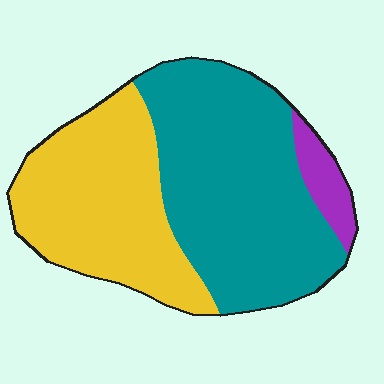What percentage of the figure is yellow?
Yellow takes up about two fifths (2/5) of the figure.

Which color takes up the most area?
Teal, at roughly 55%.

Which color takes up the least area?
Purple, at roughly 5%.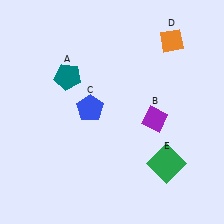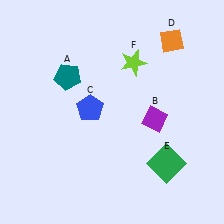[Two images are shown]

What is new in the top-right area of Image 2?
A lime star (F) was added in the top-right area of Image 2.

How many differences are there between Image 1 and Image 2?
There is 1 difference between the two images.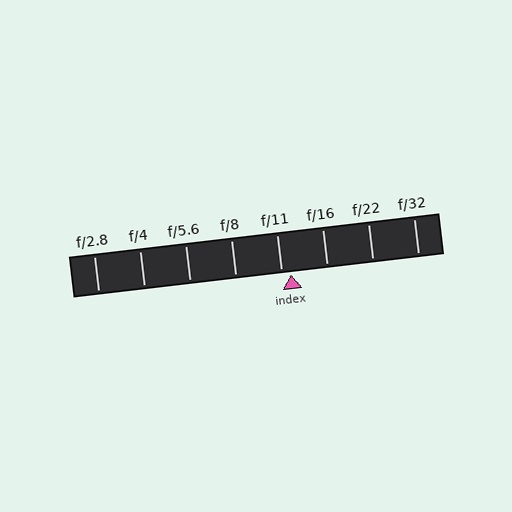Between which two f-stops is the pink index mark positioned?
The index mark is between f/11 and f/16.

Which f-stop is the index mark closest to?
The index mark is closest to f/11.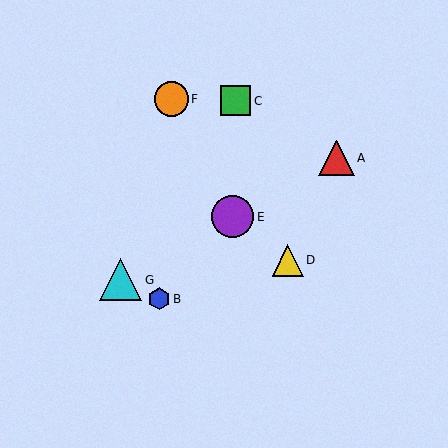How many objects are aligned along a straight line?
3 objects (A, E, G) are aligned along a straight line.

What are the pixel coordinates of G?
Object G is at (121, 280).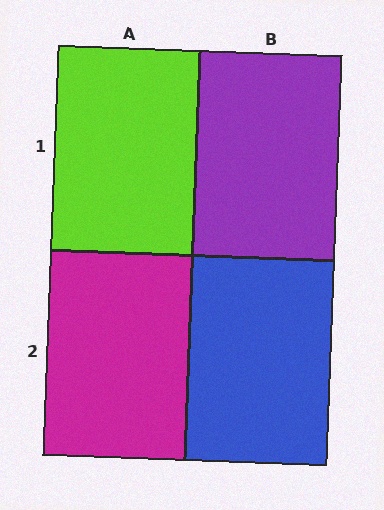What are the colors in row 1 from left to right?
Lime, purple.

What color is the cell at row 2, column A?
Magenta.